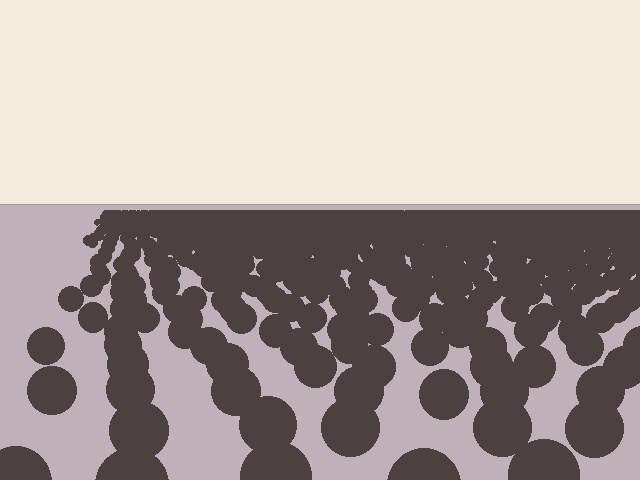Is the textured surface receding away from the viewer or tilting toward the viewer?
The surface is receding away from the viewer. Texture elements get smaller and denser toward the top.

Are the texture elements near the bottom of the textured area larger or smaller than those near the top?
Larger. Near the bottom, elements are closer to the viewer and appear at a bigger on-screen size.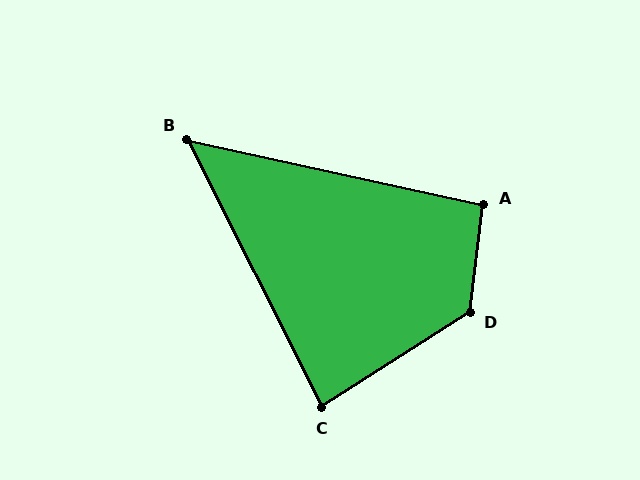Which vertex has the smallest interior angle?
B, at approximately 51 degrees.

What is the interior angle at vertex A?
Approximately 96 degrees (obtuse).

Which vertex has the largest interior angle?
D, at approximately 129 degrees.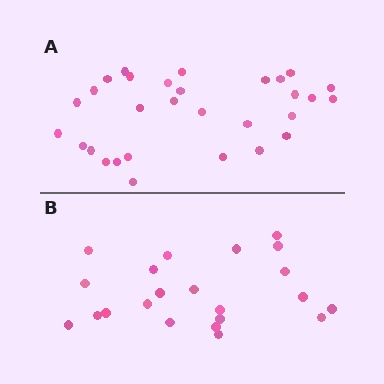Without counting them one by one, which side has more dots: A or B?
Region A (the top region) has more dots.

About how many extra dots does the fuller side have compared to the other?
Region A has roughly 8 or so more dots than region B.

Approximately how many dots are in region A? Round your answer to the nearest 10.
About 30 dots.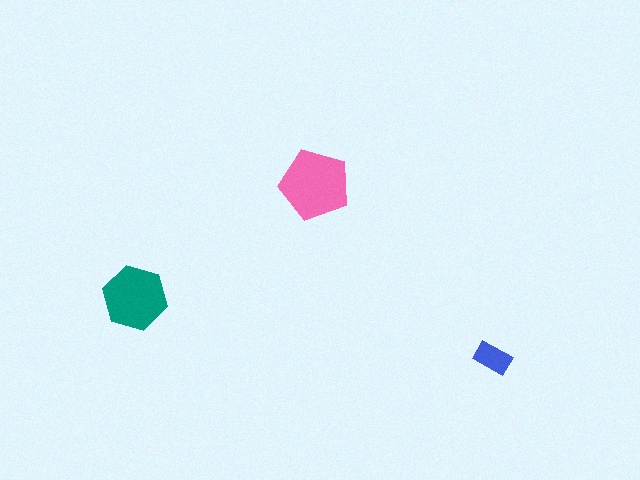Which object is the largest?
The pink pentagon.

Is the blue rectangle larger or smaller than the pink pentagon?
Smaller.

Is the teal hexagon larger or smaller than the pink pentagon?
Smaller.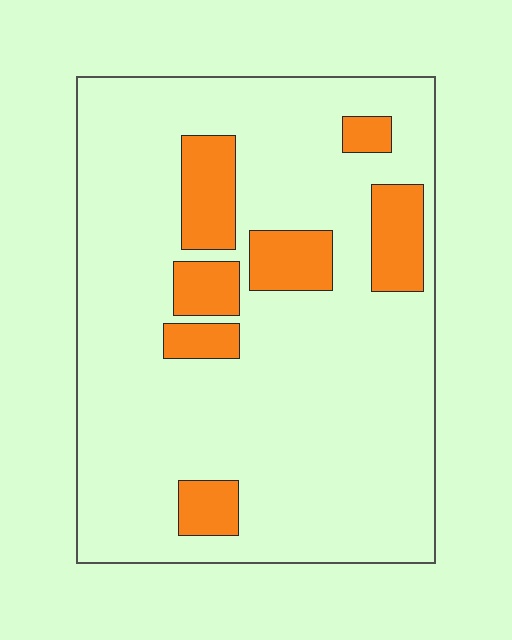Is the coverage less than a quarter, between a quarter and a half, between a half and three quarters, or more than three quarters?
Less than a quarter.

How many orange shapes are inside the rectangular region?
7.